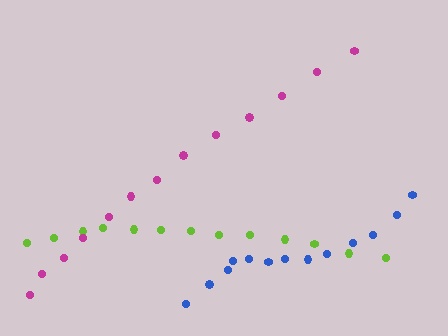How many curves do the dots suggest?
There are 3 distinct paths.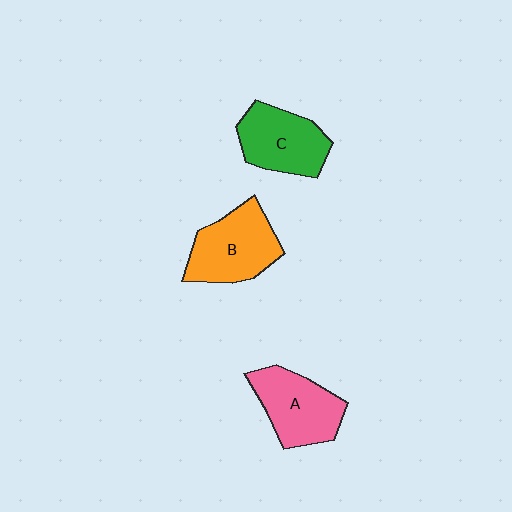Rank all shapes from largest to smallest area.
From largest to smallest: B (orange), A (pink), C (green).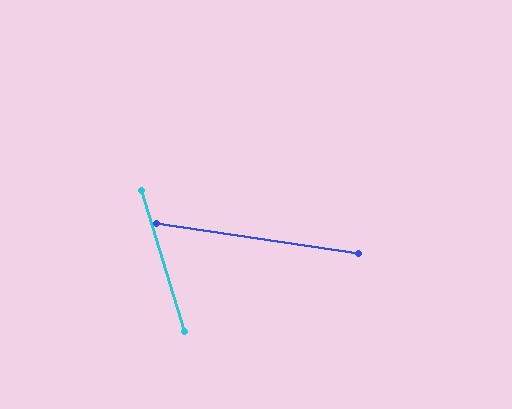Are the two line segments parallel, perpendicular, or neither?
Neither parallel nor perpendicular — they differ by about 65°.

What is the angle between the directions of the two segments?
Approximately 65 degrees.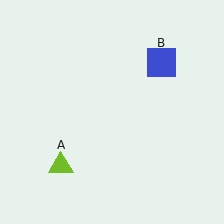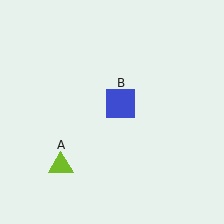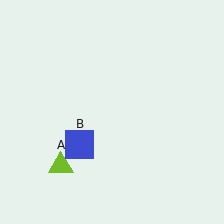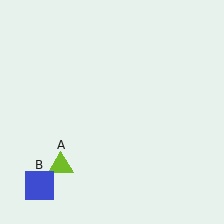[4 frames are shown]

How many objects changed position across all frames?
1 object changed position: blue square (object B).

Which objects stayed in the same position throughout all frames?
Lime triangle (object A) remained stationary.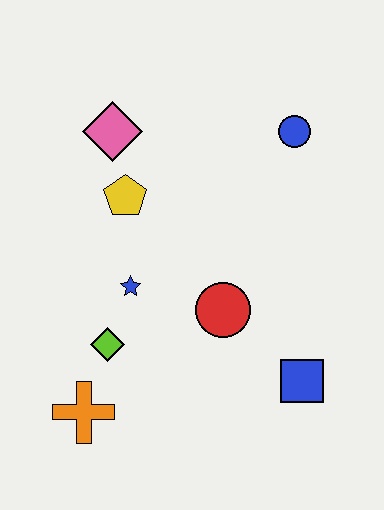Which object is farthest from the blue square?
The pink diamond is farthest from the blue square.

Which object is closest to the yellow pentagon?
The pink diamond is closest to the yellow pentagon.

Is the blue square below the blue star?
Yes